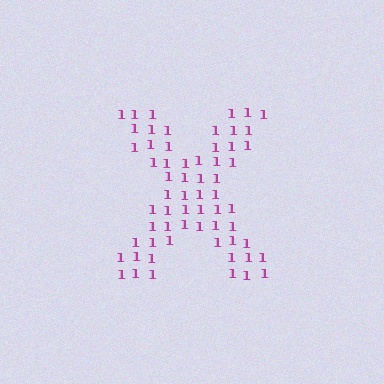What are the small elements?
The small elements are digit 1's.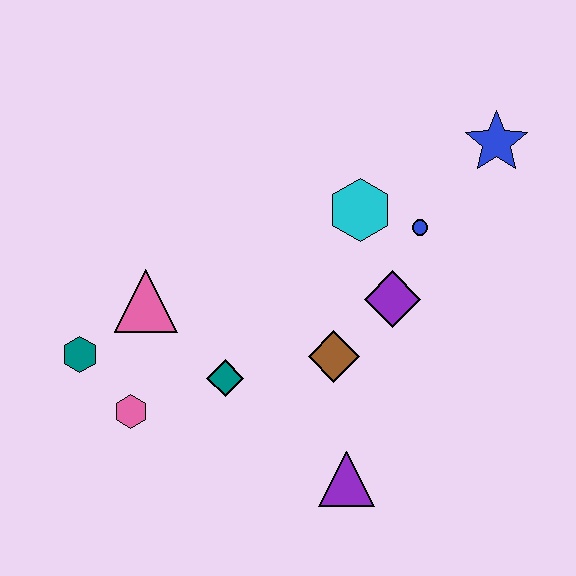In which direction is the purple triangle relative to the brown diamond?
The purple triangle is below the brown diamond.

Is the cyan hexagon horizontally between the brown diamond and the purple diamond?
Yes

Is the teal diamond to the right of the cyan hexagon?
No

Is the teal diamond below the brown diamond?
Yes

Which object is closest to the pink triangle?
The teal hexagon is closest to the pink triangle.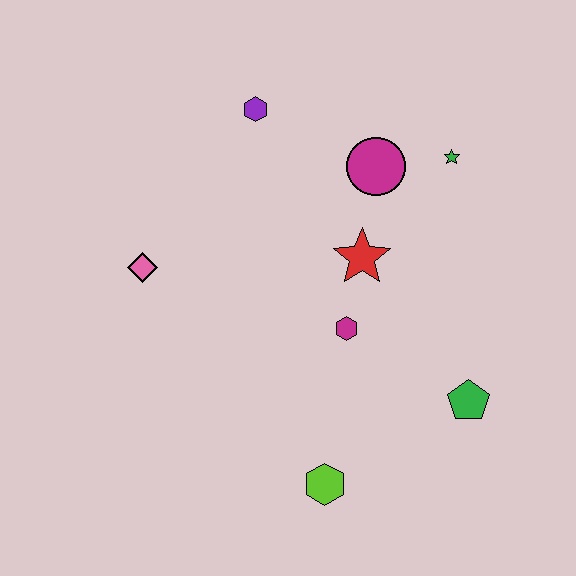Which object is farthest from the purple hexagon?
The lime hexagon is farthest from the purple hexagon.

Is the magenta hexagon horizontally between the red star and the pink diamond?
Yes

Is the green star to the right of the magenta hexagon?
Yes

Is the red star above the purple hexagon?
No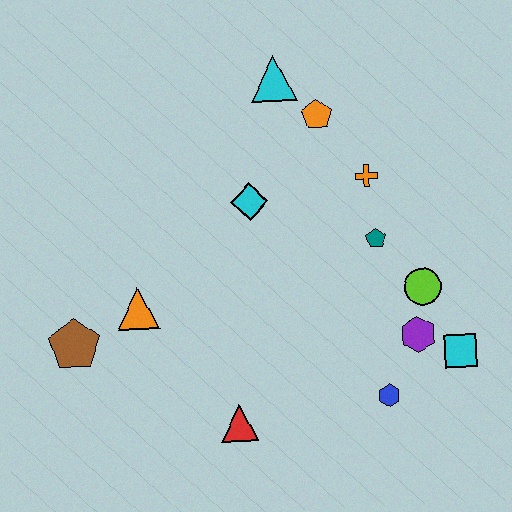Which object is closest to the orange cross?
The teal pentagon is closest to the orange cross.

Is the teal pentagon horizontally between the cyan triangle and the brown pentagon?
No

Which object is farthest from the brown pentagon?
The cyan square is farthest from the brown pentagon.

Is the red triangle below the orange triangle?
Yes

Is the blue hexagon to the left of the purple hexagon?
Yes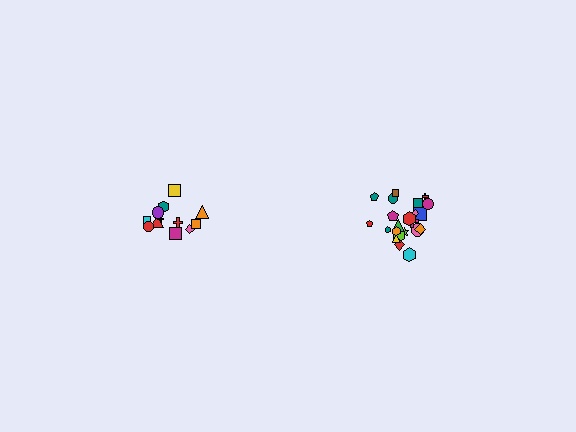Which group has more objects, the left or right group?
The right group.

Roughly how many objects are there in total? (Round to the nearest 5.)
Roughly 35 objects in total.